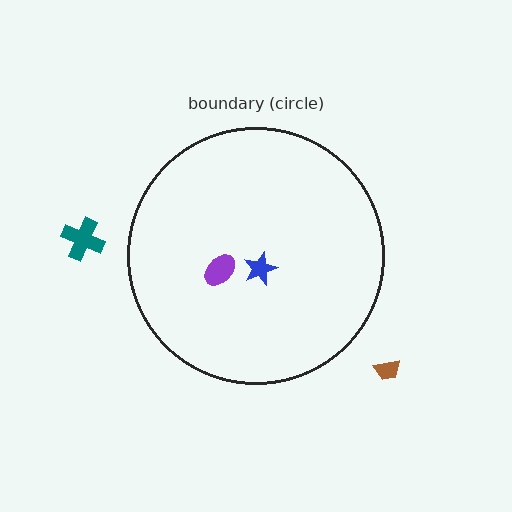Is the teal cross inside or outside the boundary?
Outside.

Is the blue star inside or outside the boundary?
Inside.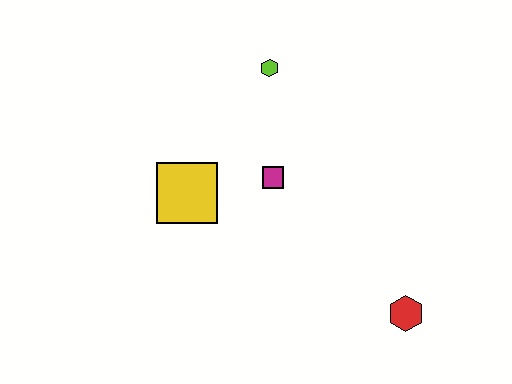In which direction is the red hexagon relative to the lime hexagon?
The red hexagon is below the lime hexagon.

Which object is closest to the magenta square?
The yellow square is closest to the magenta square.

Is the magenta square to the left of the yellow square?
No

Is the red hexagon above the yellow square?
No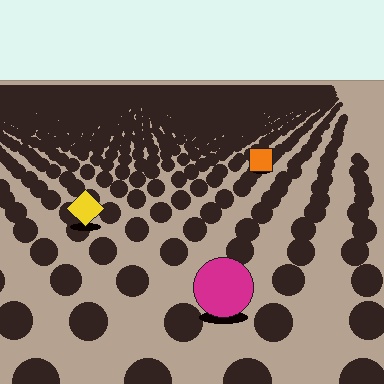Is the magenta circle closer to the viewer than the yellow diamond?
Yes. The magenta circle is closer — you can tell from the texture gradient: the ground texture is coarser near it.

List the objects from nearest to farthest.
From nearest to farthest: the magenta circle, the yellow diamond, the orange square.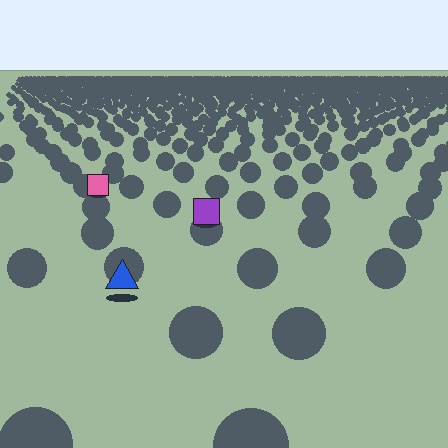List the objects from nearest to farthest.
From nearest to farthest: the blue triangle, the purple square, the pink square.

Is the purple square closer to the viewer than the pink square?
Yes. The purple square is closer — you can tell from the texture gradient: the ground texture is coarser near it.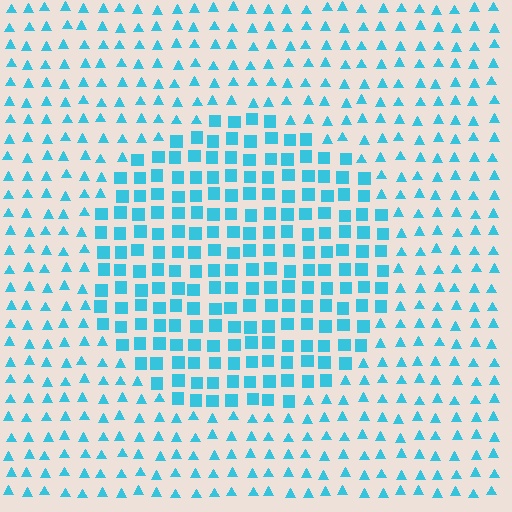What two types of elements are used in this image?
The image uses squares inside the circle region and triangles outside it.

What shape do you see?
I see a circle.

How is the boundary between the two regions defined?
The boundary is defined by a change in element shape: squares inside vs. triangles outside. All elements share the same color and spacing.